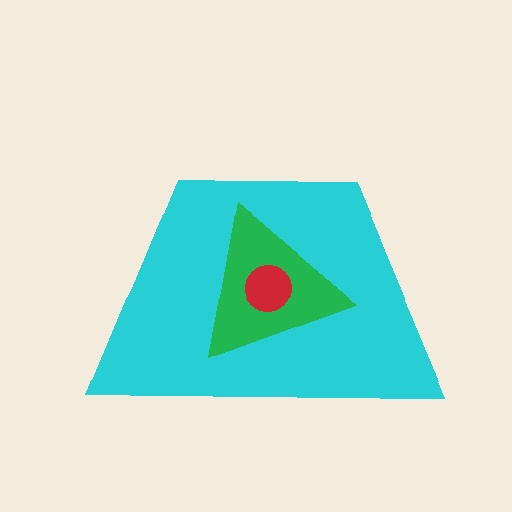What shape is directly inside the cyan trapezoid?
The green triangle.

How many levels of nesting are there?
3.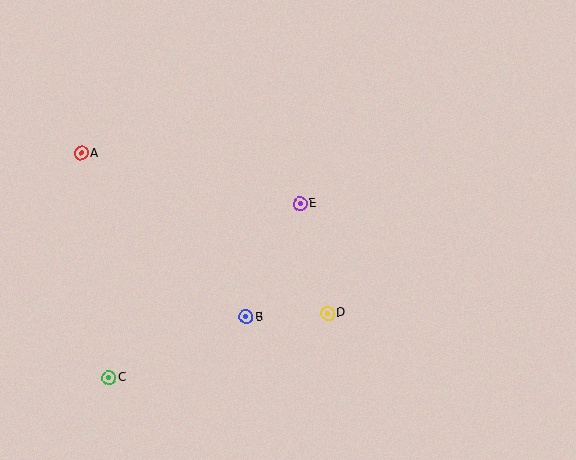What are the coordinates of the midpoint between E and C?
The midpoint between E and C is at (205, 291).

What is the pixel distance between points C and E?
The distance between C and E is 258 pixels.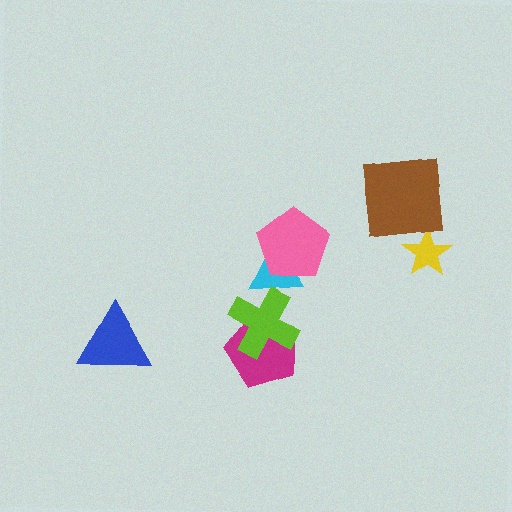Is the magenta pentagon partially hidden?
Yes, it is partially covered by another shape.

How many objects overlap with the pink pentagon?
1 object overlaps with the pink pentagon.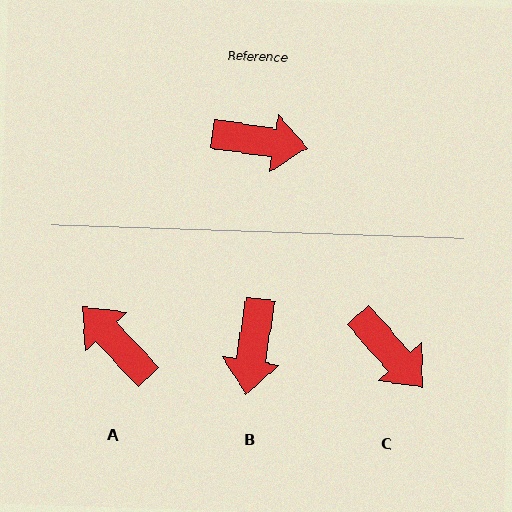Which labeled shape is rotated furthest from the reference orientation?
A, about 142 degrees away.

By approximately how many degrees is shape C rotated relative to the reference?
Approximately 40 degrees clockwise.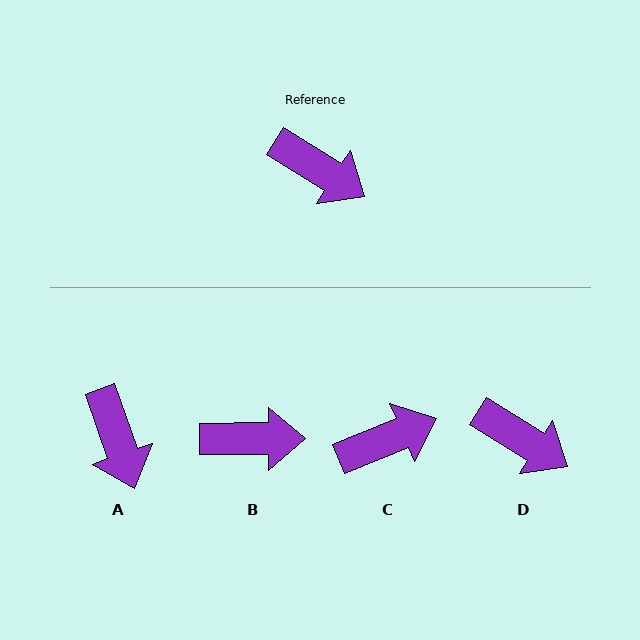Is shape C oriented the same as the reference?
No, it is off by about 55 degrees.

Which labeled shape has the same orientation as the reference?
D.